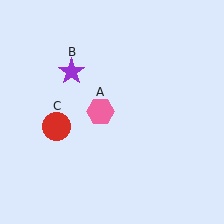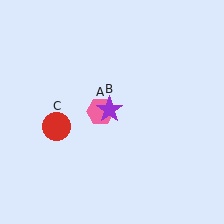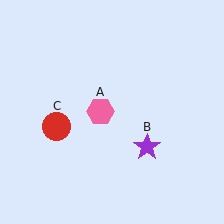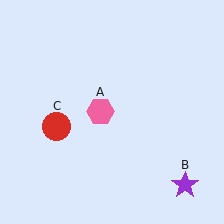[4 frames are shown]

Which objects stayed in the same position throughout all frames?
Pink hexagon (object A) and red circle (object C) remained stationary.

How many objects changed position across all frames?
1 object changed position: purple star (object B).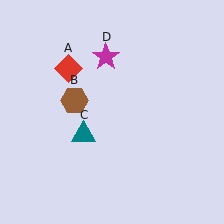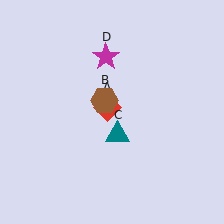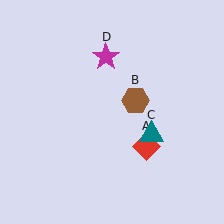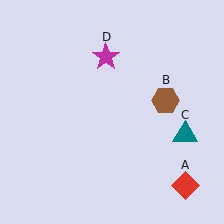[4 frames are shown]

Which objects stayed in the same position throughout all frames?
Magenta star (object D) remained stationary.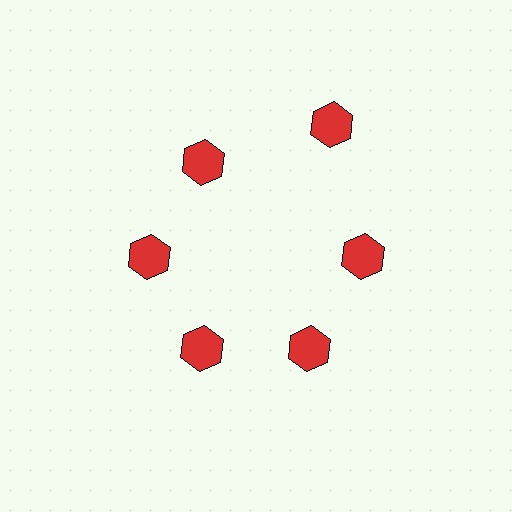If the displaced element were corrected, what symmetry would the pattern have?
It would have 6-fold rotational symmetry — the pattern would map onto itself every 60 degrees.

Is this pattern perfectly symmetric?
No. The 6 red hexagons are arranged in a ring, but one element near the 1 o'clock position is pushed outward from the center, breaking the 6-fold rotational symmetry.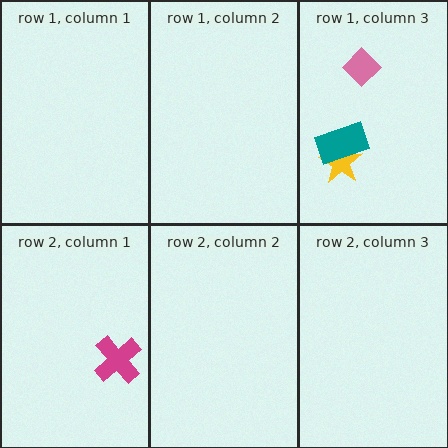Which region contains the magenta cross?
The row 2, column 1 region.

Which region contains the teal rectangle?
The row 1, column 3 region.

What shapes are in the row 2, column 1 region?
The magenta cross.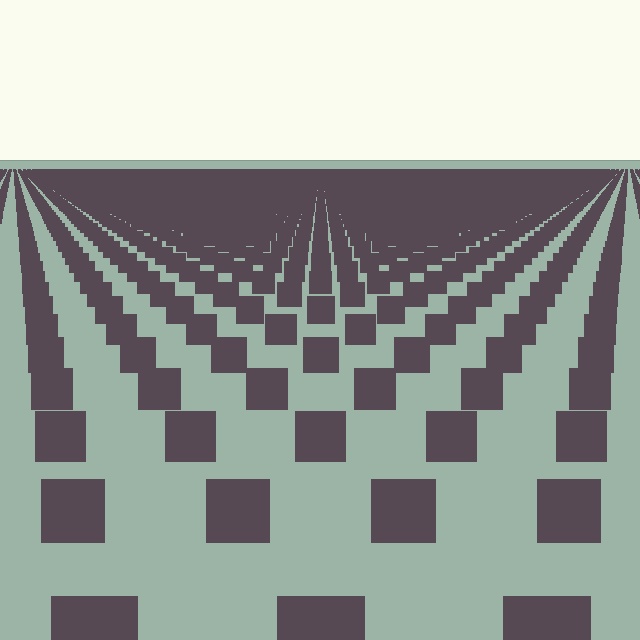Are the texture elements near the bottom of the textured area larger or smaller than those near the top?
Larger. Near the bottom, elements are closer to the viewer and appear at a bigger on-screen size.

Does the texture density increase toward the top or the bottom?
Density increases toward the top.